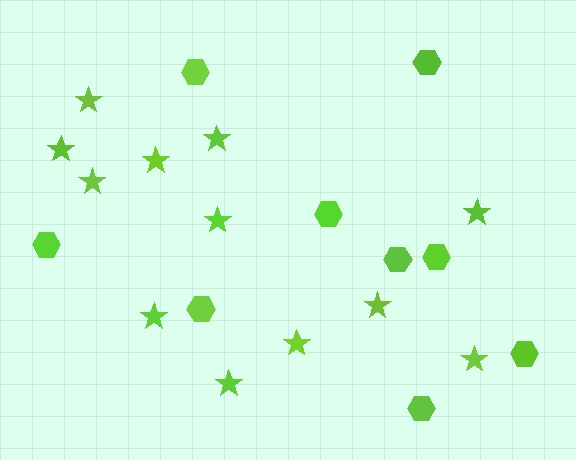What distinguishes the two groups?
There are 2 groups: one group of stars (12) and one group of hexagons (9).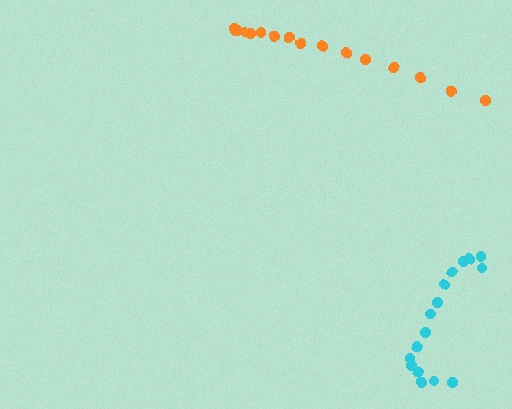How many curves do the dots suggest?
There are 2 distinct paths.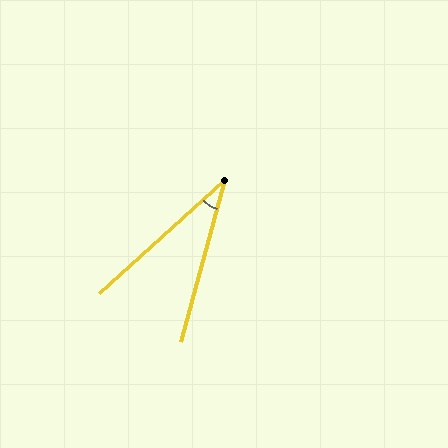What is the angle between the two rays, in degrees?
Approximately 33 degrees.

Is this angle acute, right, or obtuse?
It is acute.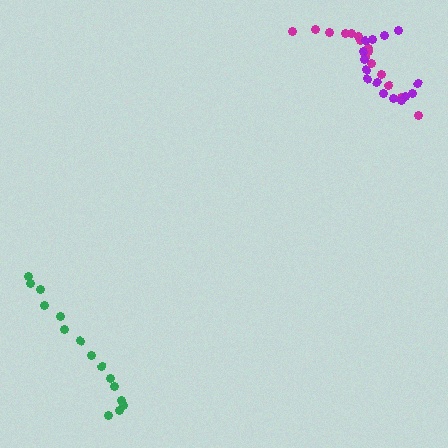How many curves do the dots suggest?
There are 3 distinct paths.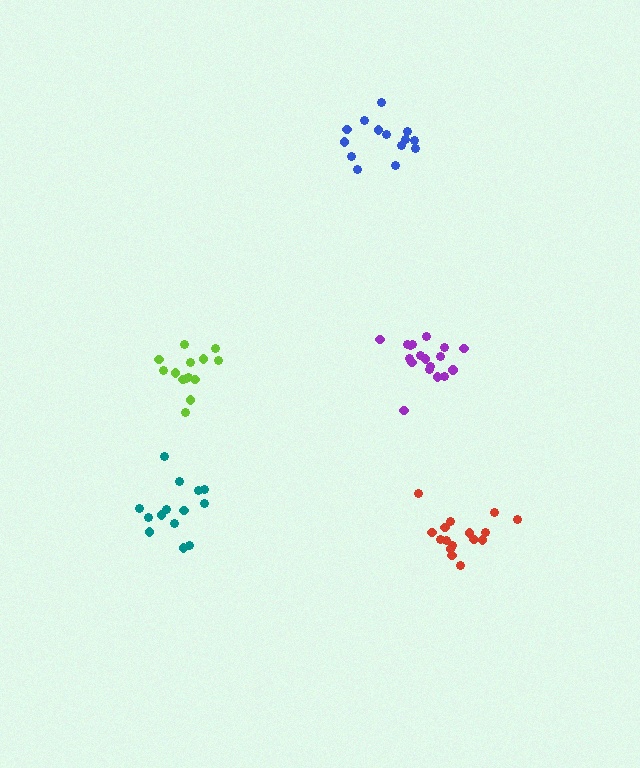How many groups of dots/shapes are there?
There are 5 groups.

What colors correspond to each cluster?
The clusters are colored: red, lime, purple, teal, blue.